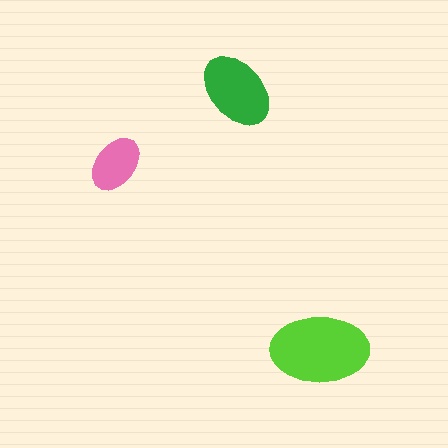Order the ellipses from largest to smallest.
the lime one, the green one, the pink one.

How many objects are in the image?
There are 3 objects in the image.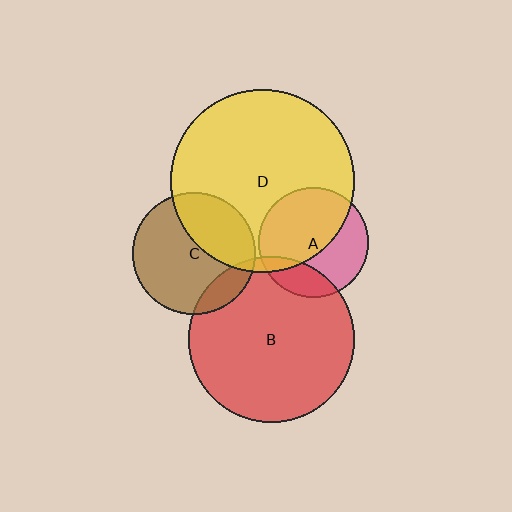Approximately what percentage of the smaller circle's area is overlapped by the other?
Approximately 55%.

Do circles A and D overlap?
Yes.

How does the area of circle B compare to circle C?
Approximately 1.8 times.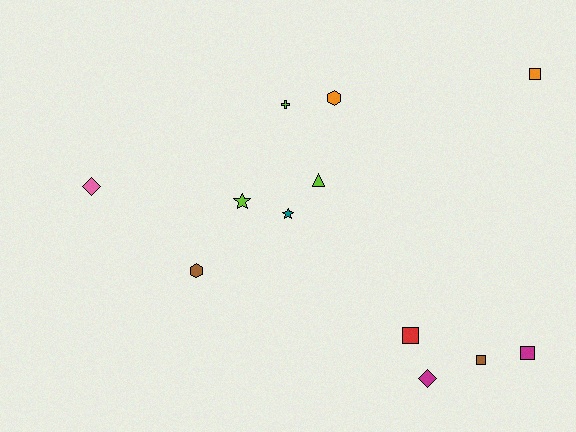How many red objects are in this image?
There is 1 red object.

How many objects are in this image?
There are 12 objects.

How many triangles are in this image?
There is 1 triangle.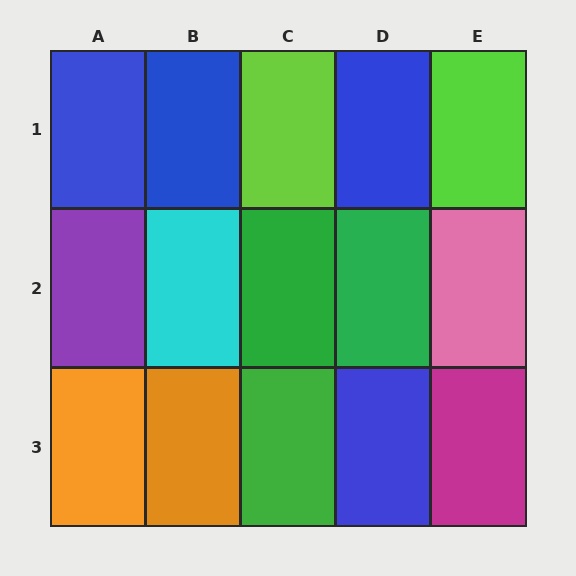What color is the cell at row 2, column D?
Green.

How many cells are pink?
1 cell is pink.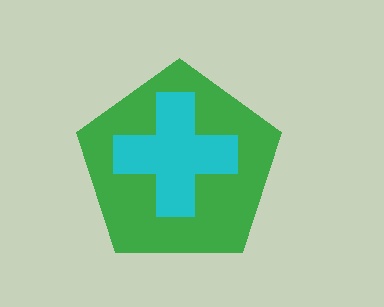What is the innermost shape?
The cyan cross.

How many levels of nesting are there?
2.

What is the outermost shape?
The green pentagon.